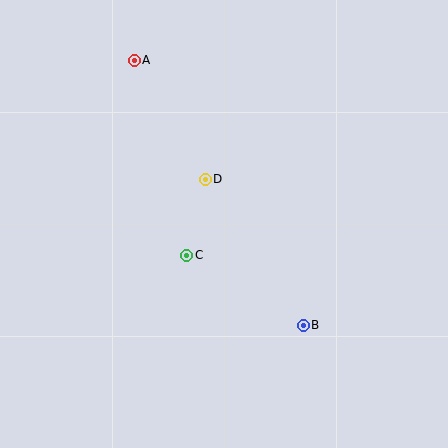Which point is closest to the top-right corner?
Point D is closest to the top-right corner.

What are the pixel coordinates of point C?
Point C is at (187, 255).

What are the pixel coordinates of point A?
Point A is at (134, 60).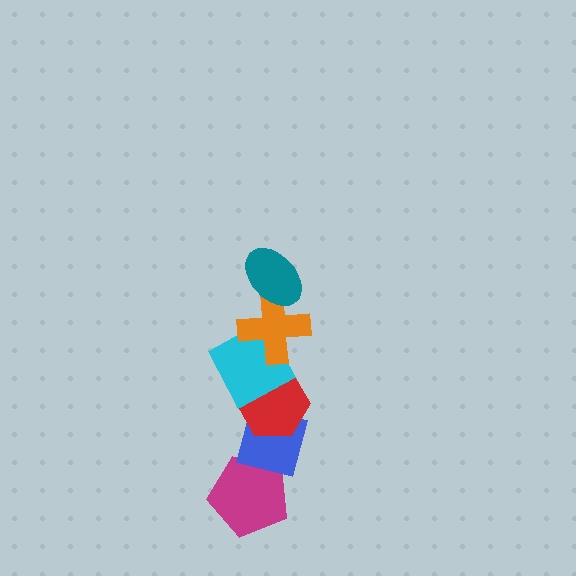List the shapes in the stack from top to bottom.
From top to bottom: the teal ellipse, the orange cross, the cyan square, the red hexagon, the blue square, the magenta pentagon.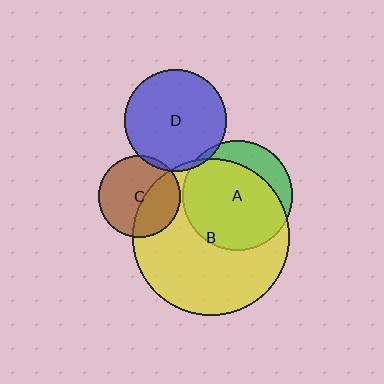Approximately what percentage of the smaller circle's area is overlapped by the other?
Approximately 5%.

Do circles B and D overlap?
Yes.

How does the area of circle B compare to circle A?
Approximately 2.0 times.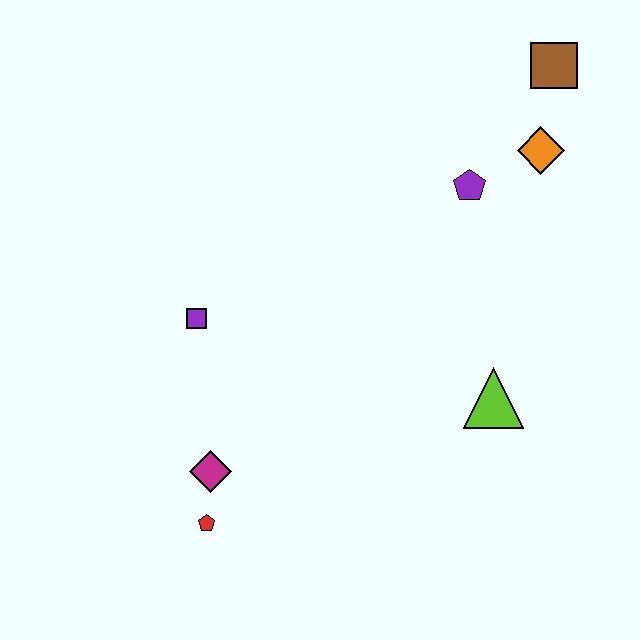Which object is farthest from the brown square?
The red pentagon is farthest from the brown square.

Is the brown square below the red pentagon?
No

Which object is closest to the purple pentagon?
The orange diamond is closest to the purple pentagon.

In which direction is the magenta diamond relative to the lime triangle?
The magenta diamond is to the left of the lime triangle.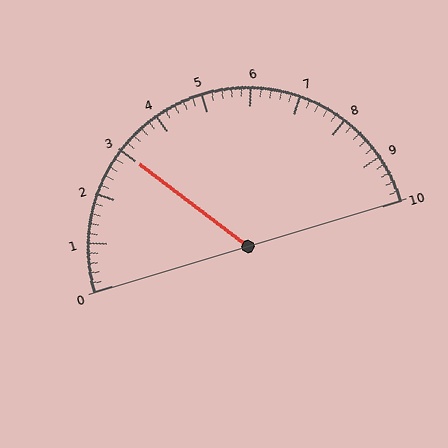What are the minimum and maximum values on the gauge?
The gauge ranges from 0 to 10.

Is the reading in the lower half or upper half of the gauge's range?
The reading is in the lower half of the range (0 to 10).